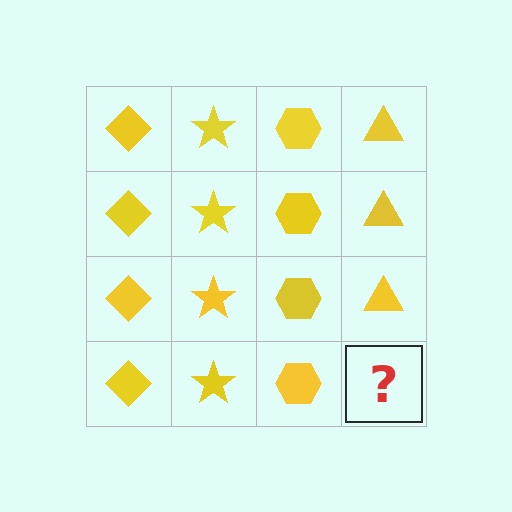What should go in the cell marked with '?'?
The missing cell should contain a yellow triangle.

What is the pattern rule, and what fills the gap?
The rule is that each column has a consistent shape. The gap should be filled with a yellow triangle.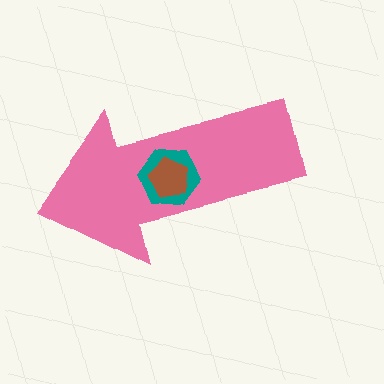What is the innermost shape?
The brown pentagon.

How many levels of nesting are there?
3.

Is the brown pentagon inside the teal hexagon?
Yes.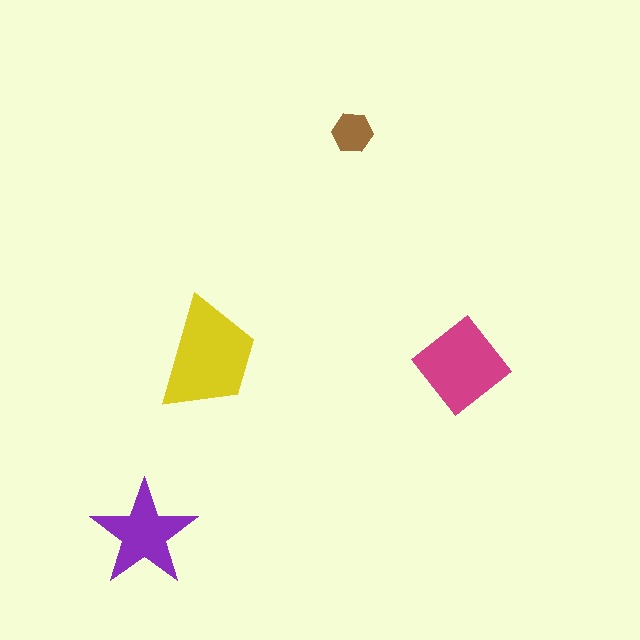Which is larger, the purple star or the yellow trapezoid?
The yellow trapezoid.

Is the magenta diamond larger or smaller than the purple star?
Larger.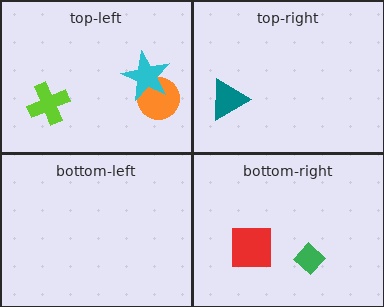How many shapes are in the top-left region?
3.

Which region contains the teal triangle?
The top-right region.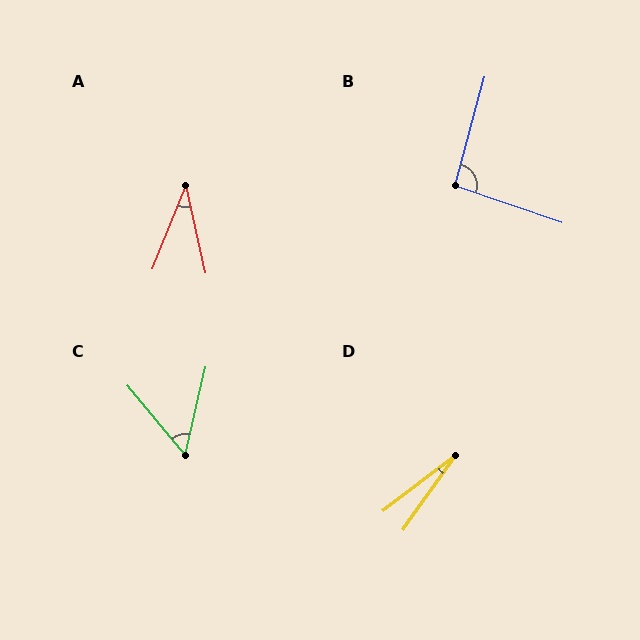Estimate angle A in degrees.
Approximately 34 degrees.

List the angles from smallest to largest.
D (17°), A (34°), C (53°), B (94°).